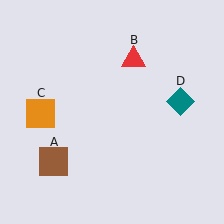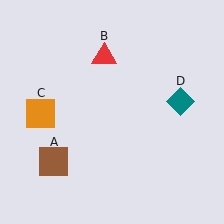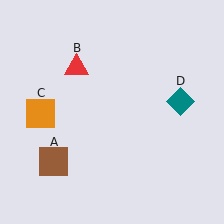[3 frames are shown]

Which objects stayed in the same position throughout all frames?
Brown square (object A) and orange square (object C) and teal diamond (object D) remained stationary.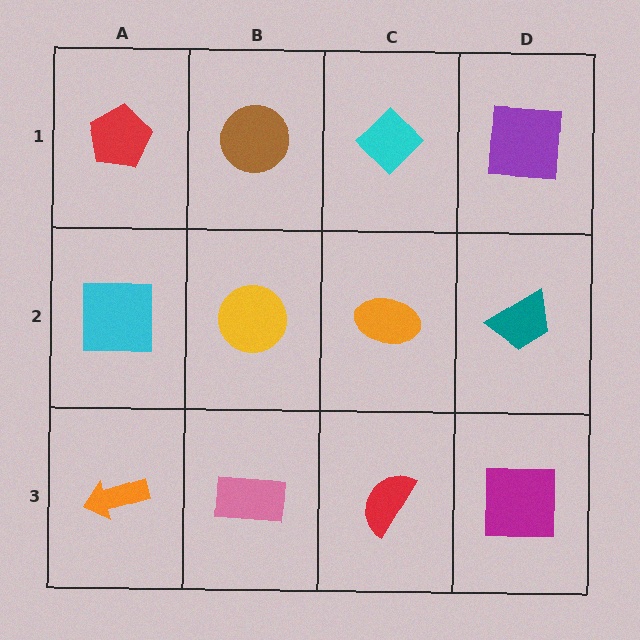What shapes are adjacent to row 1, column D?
A teal trapezoid (row 2, column D), a cyan diamond (row 1, column C).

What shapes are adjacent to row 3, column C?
An orange ellipse (row 2, column C), a pink rectangle (row 3, column B), a magenta square (row 3, column D).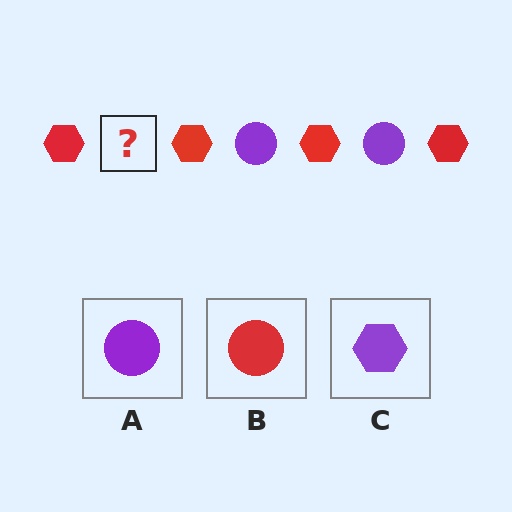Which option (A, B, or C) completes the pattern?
A.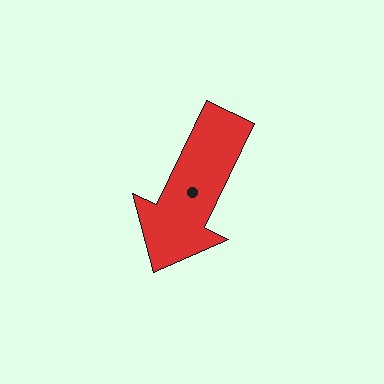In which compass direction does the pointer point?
Southwest.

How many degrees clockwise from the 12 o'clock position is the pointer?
Approximately 205 degrees.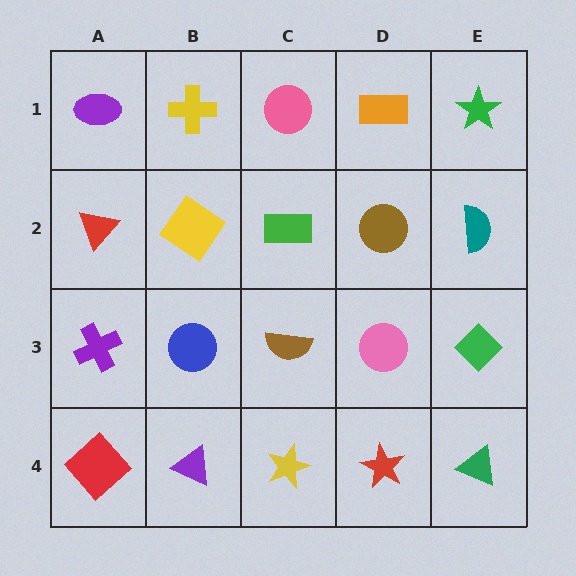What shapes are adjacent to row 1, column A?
A red triangle (row 2, column A), a yellow cross (row 1, column B).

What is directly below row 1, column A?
A red triangle.